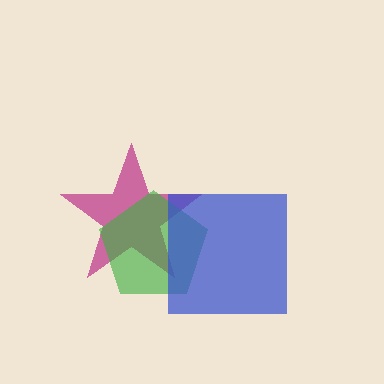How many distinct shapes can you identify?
There are 3 distinct shapes: a magenta star, a green pentagon, a blue square.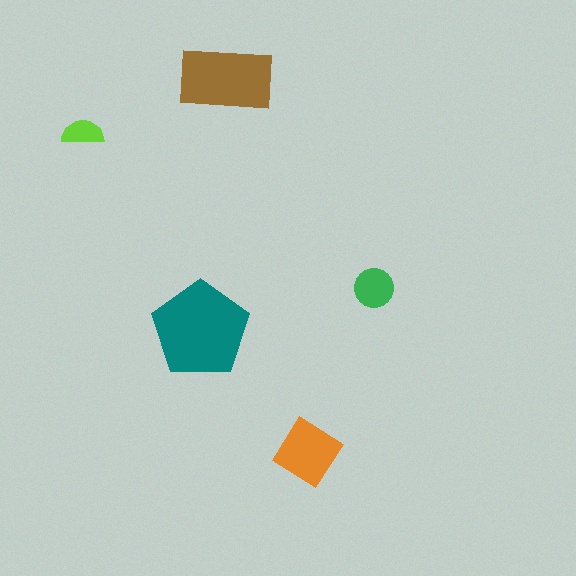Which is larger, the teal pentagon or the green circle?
The teal pentagon.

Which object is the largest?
The teal pentagon.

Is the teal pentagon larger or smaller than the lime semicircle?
Larger.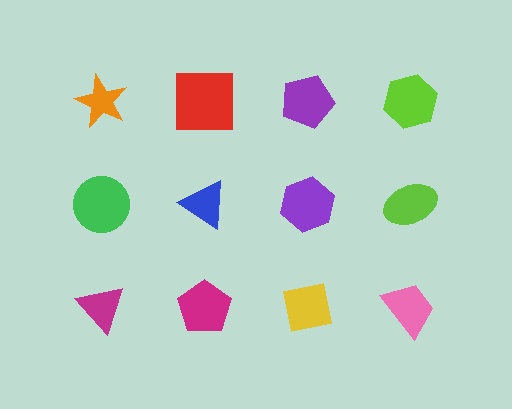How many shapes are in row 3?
4 shapes.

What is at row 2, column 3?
A purple hexagon.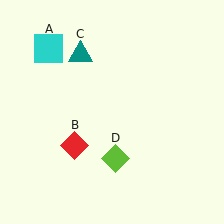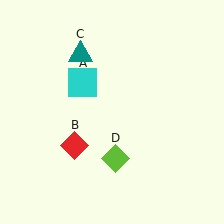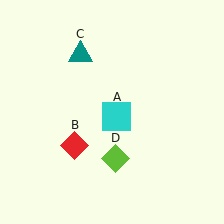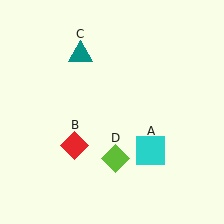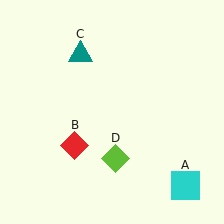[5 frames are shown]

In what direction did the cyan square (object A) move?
The cyan square (object A) moved down and to the right.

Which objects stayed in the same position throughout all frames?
Red diamond (object B) and teal triangle (object C) and lime diamond (object D) remained stationary.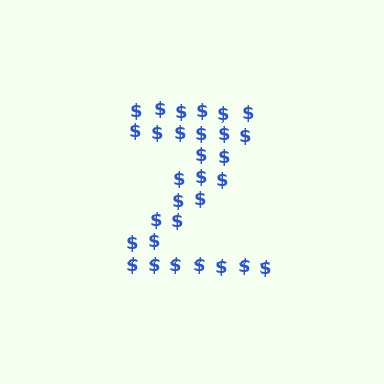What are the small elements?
The small elements are dollar signs.